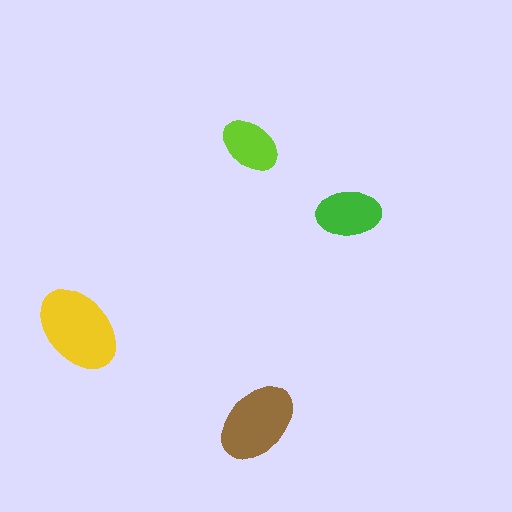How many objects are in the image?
There are 4 objects in the image.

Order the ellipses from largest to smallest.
the yellow one, the brown one, the green one, the lime one.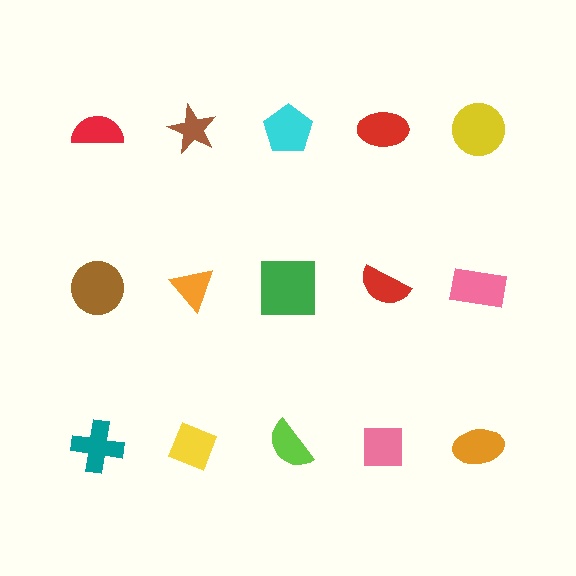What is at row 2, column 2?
An orange triangle.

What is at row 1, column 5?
A yellow circle.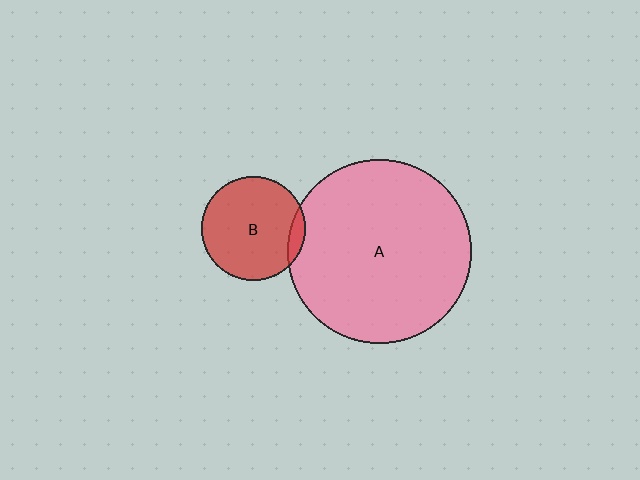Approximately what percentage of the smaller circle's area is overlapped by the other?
Approximately 10%.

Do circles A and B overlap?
Yes.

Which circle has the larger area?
Circle A (pink).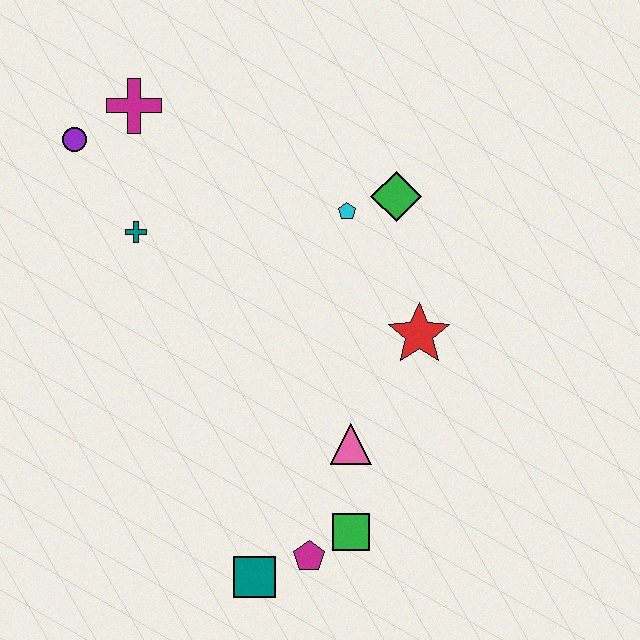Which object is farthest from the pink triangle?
The purple circle is farthest from the pink triangle.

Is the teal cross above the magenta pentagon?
Yes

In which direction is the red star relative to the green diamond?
The red star is below the green diamond.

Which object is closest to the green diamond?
The cyan pentagon is closest to the green diamond.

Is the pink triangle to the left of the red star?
Yes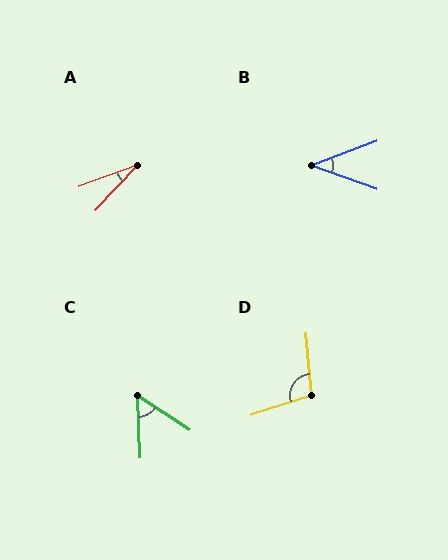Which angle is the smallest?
A, at approximately 28 degrees.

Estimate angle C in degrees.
Approximately 55 degrees.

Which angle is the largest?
D, at approximately 103 degrees.